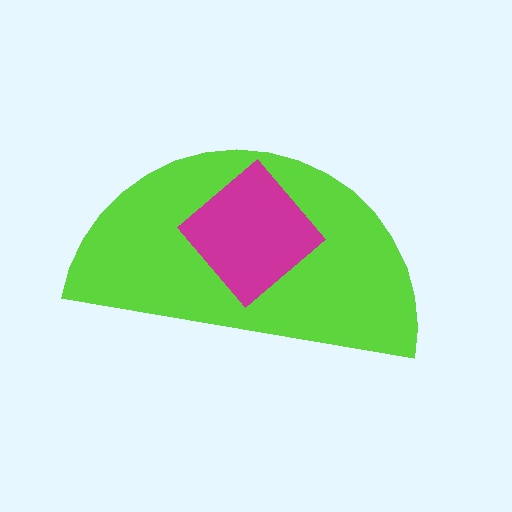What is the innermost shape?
The magenta diamond.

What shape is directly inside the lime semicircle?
The magenta diamond.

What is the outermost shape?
The lime semicircle.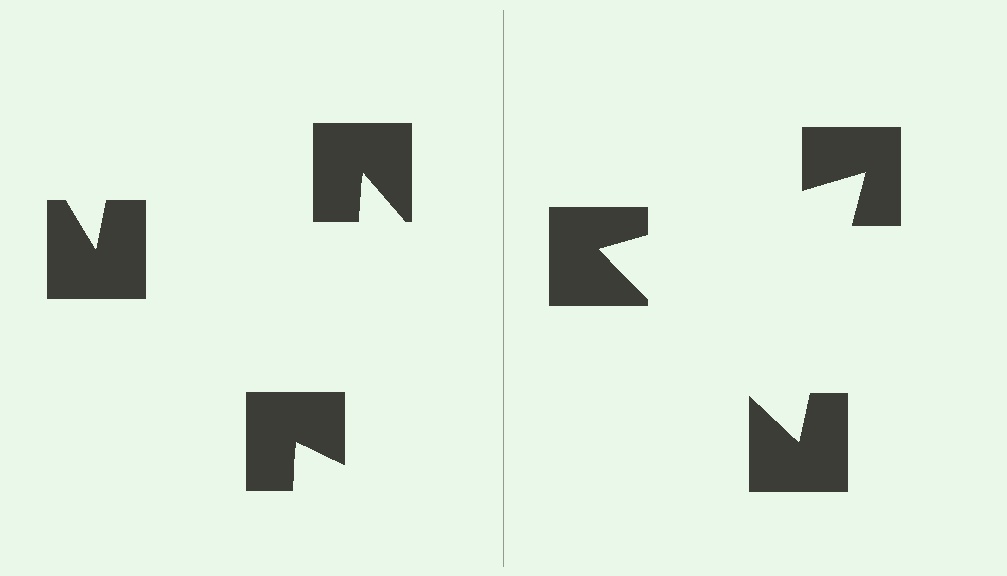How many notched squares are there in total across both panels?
6 — 3 on each side.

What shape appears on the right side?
An illusory triangle.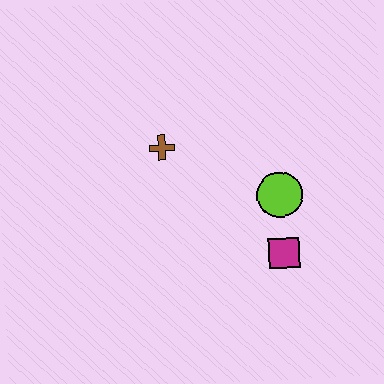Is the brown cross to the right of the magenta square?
No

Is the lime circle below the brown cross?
Yes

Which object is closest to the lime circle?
The magenta square is closest to the lime circle.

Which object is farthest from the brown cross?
The magenta square is farthest from the brown cross.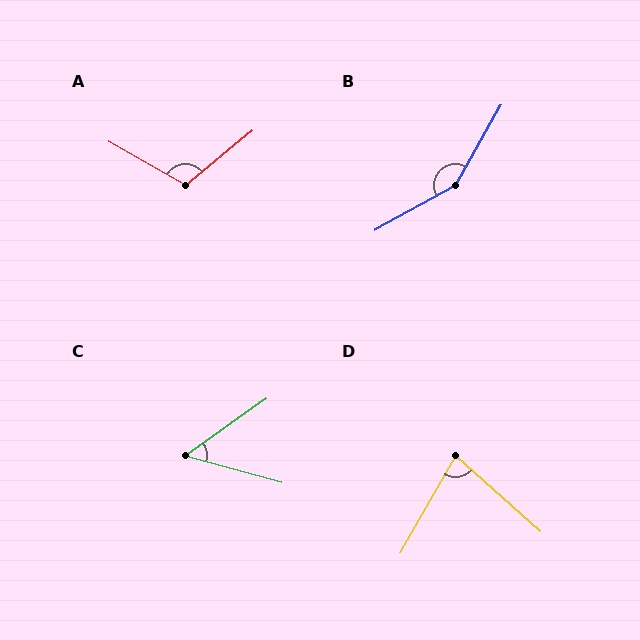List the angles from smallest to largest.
C (50°), D (78°), A (111°), B (148°).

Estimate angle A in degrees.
Approximately 111 degrees.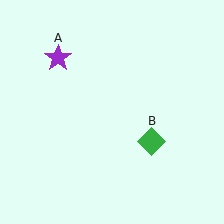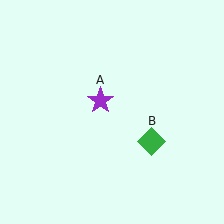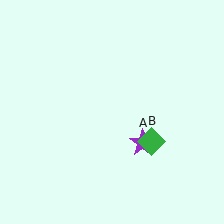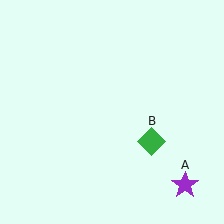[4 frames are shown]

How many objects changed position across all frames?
1 object changed position: purple star (object A).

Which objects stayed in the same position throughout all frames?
Green diamond (object B) remained stationary.